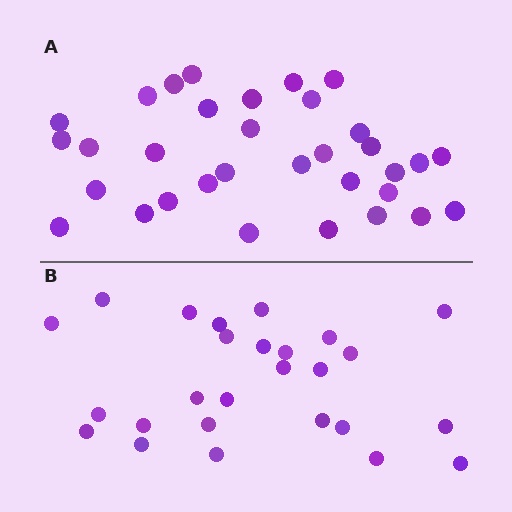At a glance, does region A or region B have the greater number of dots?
Region A (the top region) has more dots.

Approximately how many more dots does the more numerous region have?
Region A has roughly 8 or so more dots than region B.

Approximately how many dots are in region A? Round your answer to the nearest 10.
About 30 dots. (The exact count is 33, which rounds to 30.)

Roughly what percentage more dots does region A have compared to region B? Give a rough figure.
About 25% more.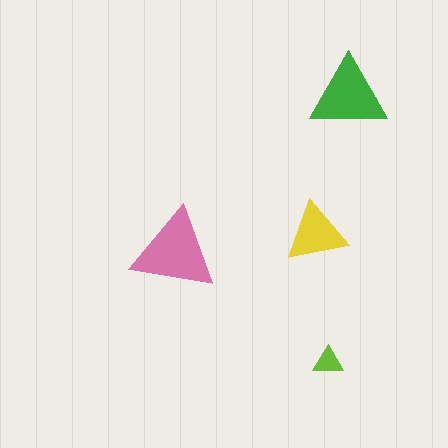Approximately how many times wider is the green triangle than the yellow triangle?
About 1.5 times wider.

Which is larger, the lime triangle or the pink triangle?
The pink one.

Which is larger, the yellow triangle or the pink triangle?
The pink one.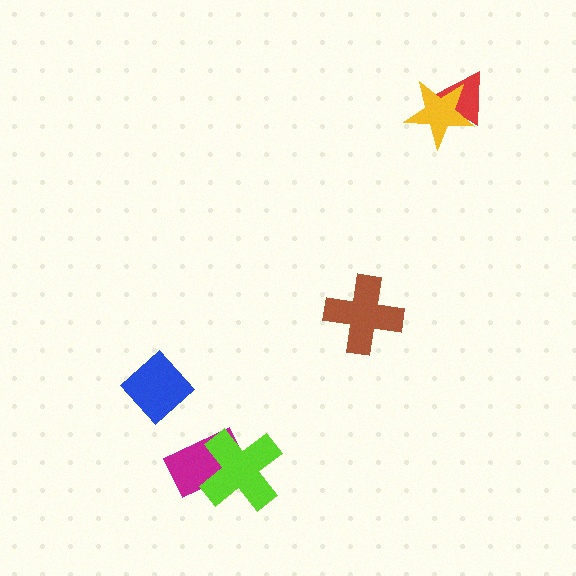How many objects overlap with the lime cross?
1 object overlaps with the lime cross.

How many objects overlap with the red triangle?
1 object overlaps with the red triangle.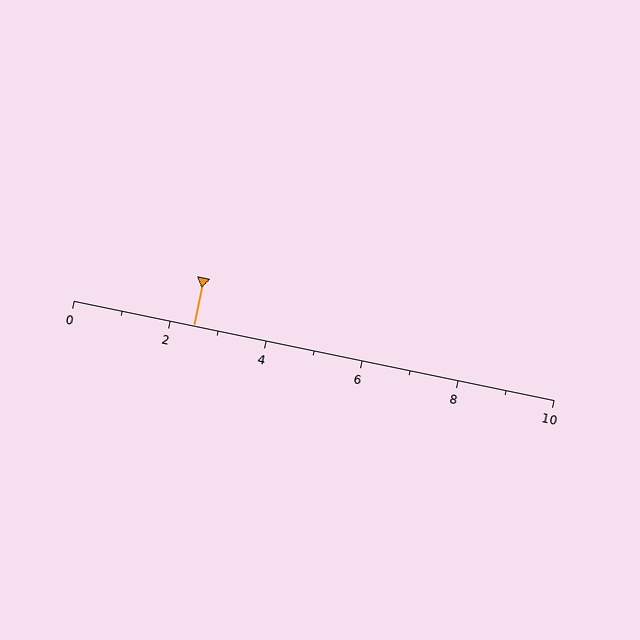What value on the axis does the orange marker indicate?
The marker indicates approximately 2.5.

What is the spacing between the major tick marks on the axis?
The major ticks are spaced 2 apart.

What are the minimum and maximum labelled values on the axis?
The axis runs from 0 to 10.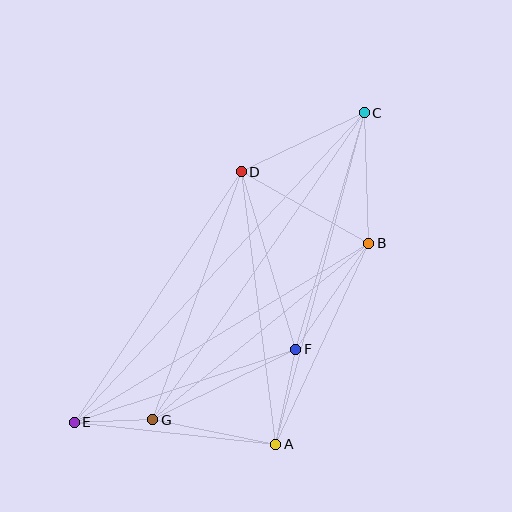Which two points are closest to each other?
Points E and G are closest to each other.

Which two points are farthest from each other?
Points C and E are farthest from each other.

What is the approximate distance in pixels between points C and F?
The distance between C and F is approximately 246 pixels.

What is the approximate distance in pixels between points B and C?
The distance between B and C is approximately 130 pixels.